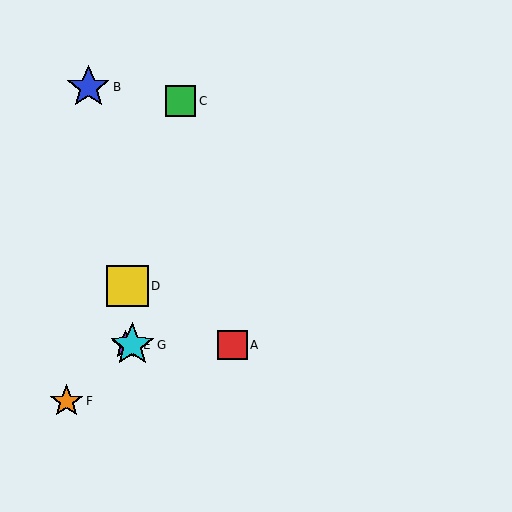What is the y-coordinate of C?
Object C is at y≈101.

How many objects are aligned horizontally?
3 objects (A, E, G) are aligned horizontally.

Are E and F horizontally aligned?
No, E is at y≈345 and F is at y≈401.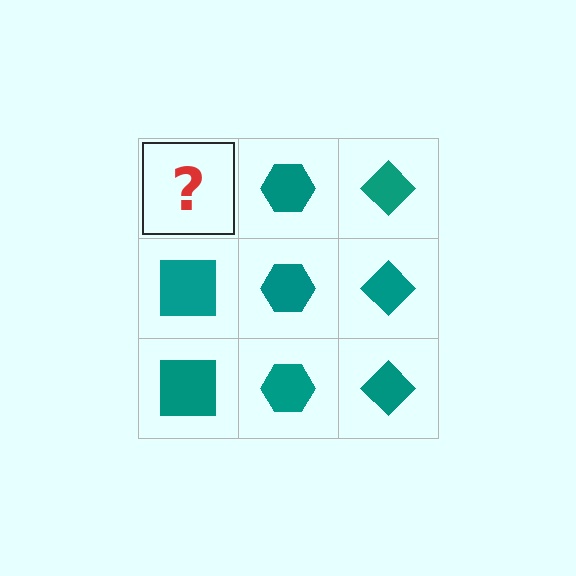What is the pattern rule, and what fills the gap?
The rule is that each column has a consistent shape. The gap should be filled with a teal square.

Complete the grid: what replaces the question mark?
The question mark should be replaced with a teal square.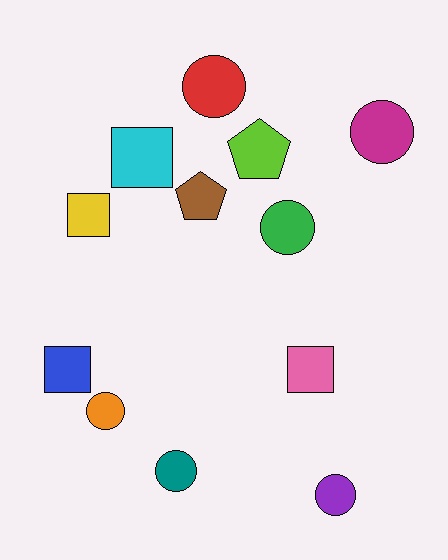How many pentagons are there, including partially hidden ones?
There are 2 pentagons.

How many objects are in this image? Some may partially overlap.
There are 12 objects.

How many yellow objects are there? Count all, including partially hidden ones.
There is 1 yellow object.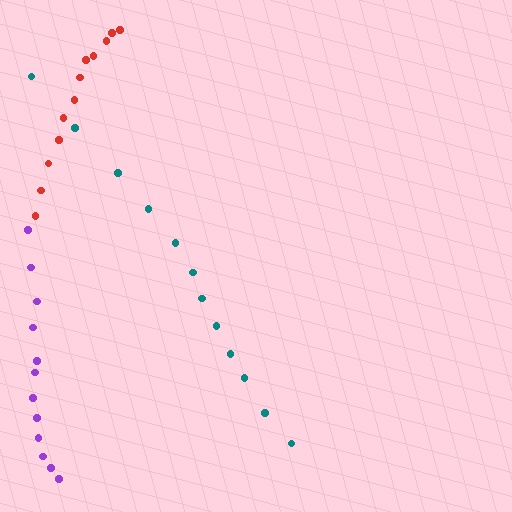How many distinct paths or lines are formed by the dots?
There are 3 distinct paths.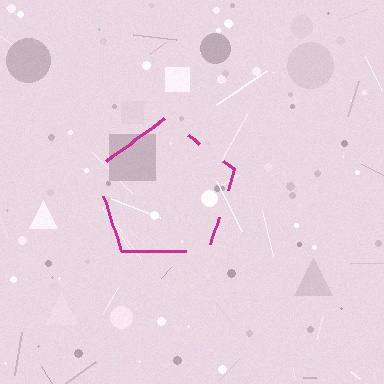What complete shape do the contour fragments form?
The contour fragments form a pentagon.